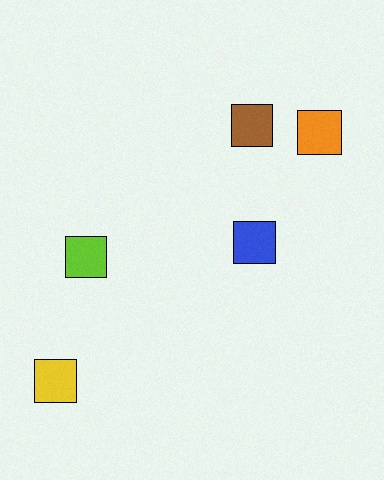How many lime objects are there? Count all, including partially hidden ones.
There is 1 lime object.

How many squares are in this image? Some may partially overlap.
There are 5 squares.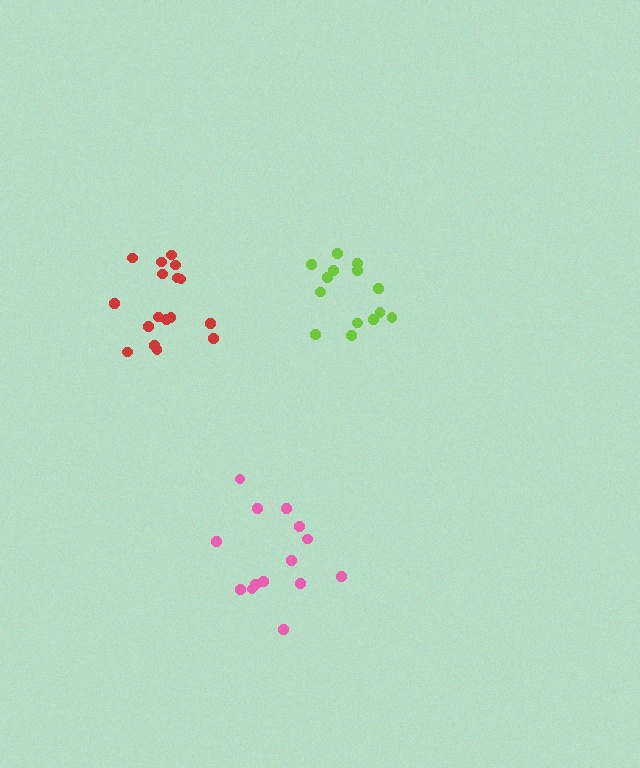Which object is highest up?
The red cluster is topmost.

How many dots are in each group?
Group 1: 14 dots, Group 2: 17 dots, Group 3: 14 dots (45 total).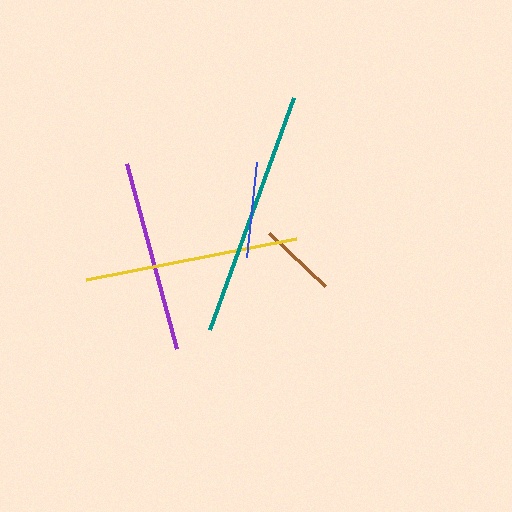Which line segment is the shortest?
The brown line is the shortest at approximately 77 pixels.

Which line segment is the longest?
The teal line is the longest at approximately 247 pixels.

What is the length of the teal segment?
The teal segment is approximately 247 pixels long.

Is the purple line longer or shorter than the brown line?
The purple line is longer than the brown line.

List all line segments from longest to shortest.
From longest to shortest: teal, yellow, purple, blue, brown.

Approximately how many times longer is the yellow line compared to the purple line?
The yellow line is approximately 1.1 times the length of the purple line.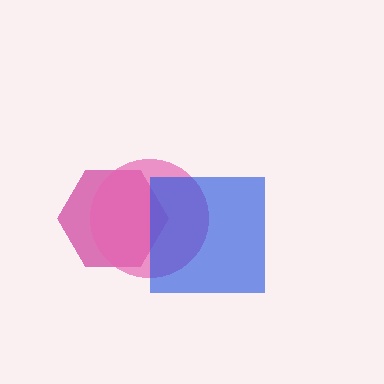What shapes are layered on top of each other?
The layered shapes are: a magenta hexagon, a pink circle, a blue square.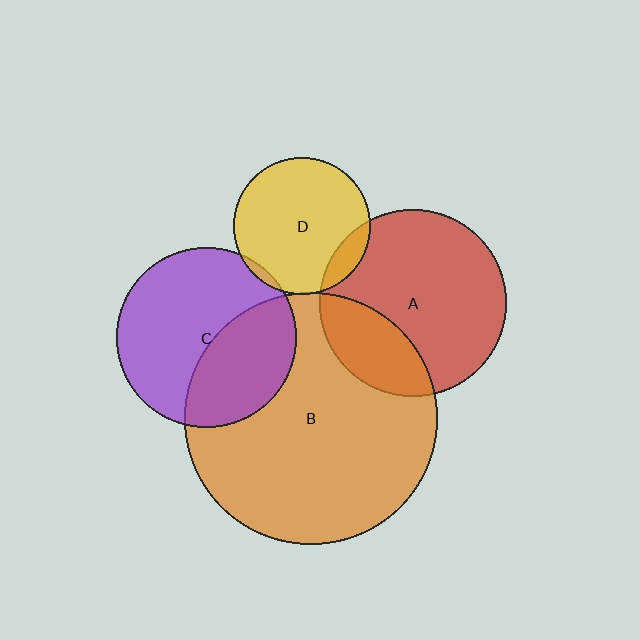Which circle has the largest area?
Circle B (orange).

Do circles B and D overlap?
Yes.